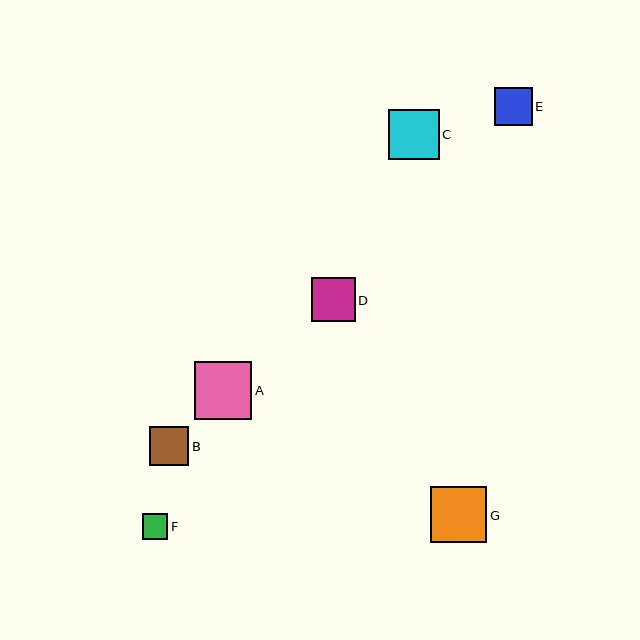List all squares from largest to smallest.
From largest to smallest: A, G, C, D, B, E, F.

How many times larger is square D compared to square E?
Square D is approximately 1.2 times the size of square E.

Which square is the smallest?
Square F is the smallest with a size of approximately 26 pixels.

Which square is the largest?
Square A is the largest with a size of approximately 57 pixels.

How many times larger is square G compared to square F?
Square G is approximately 2.2 times the size of square F.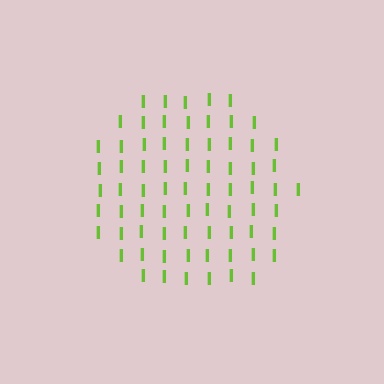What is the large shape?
The large shape is a circle.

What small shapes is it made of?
It is made of small letter I's.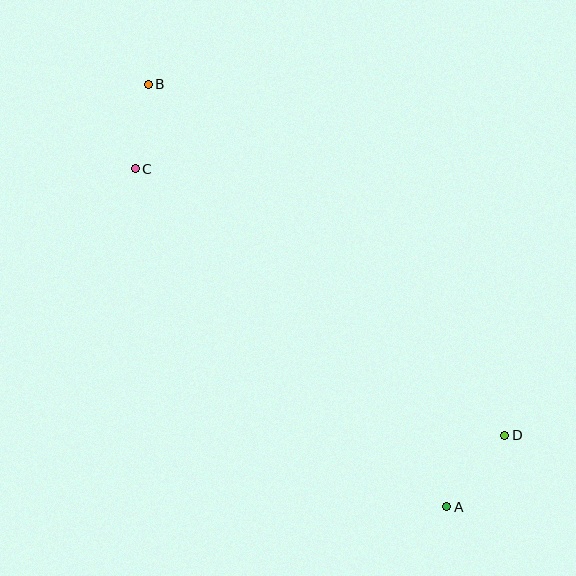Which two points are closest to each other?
Points B and C are closest to each other.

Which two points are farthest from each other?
Points A and B are farthest from each other.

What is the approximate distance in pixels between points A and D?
The distance between A and D is approximately 92 pixels.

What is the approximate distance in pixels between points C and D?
The distance between C and D is approximately 456 pixels.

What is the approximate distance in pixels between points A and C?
The distance between A and C is approximately 459 pixels.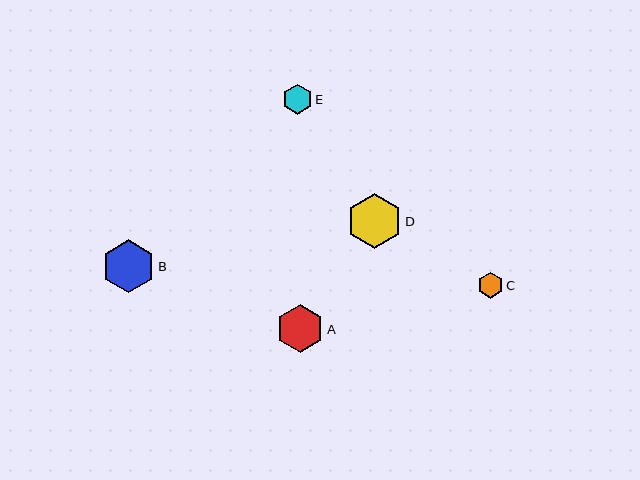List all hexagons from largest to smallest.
From largest to smallest: D, B, A, E, C.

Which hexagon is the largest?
Hexagon D is the largest with a size of approximately 55 pixels.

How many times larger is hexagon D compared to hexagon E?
Hexagon D is approximately 1.8 times the size of hexagon E.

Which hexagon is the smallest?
Hexagon C is the smallest with a size of approximately 26 pixels.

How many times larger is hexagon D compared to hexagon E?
Hexagon D is approximately 1.8 times the size of hexagon E.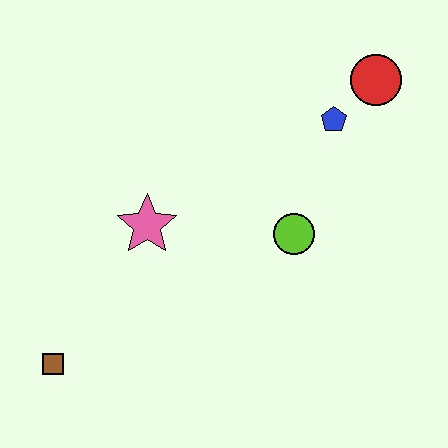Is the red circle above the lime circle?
Yes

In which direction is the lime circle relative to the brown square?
The lime circle is to the right of the brown square.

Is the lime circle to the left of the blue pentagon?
Yes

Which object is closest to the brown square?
The pink star is closest to the brown square.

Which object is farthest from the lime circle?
The brown square is farthest from the lime circle.